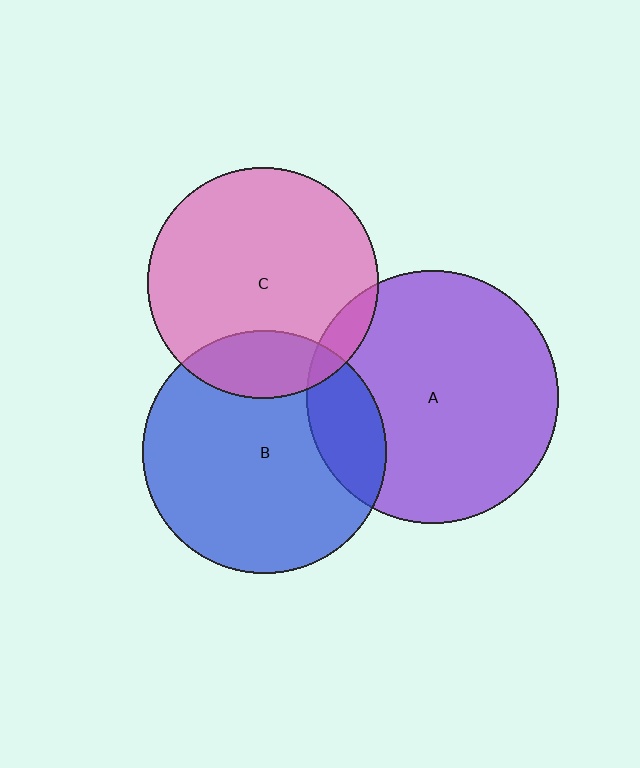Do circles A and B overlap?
Yes.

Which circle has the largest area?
Circle A (purple).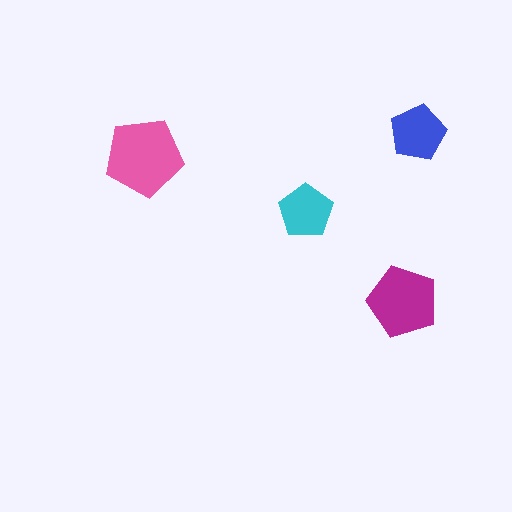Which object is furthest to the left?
The pink pentagon is leftmost.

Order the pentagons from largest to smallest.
the pink one, the magenta one, the blue one, the cyan one.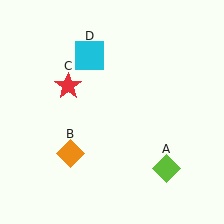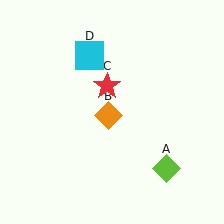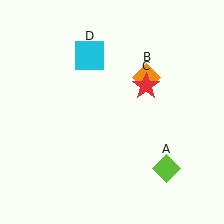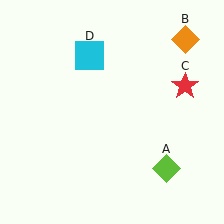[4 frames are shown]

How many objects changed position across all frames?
2 objects changed position: orange diamond (object B), red star (object C).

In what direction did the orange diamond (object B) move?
The orange diamond (object B) moved up and to the right.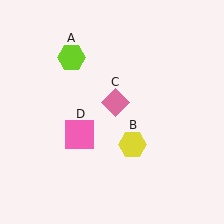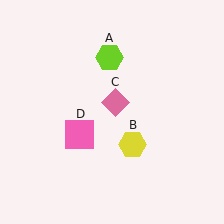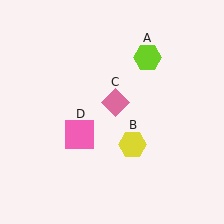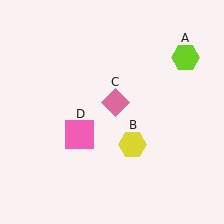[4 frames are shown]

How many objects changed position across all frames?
1 object changed position: lime hexagon (object A).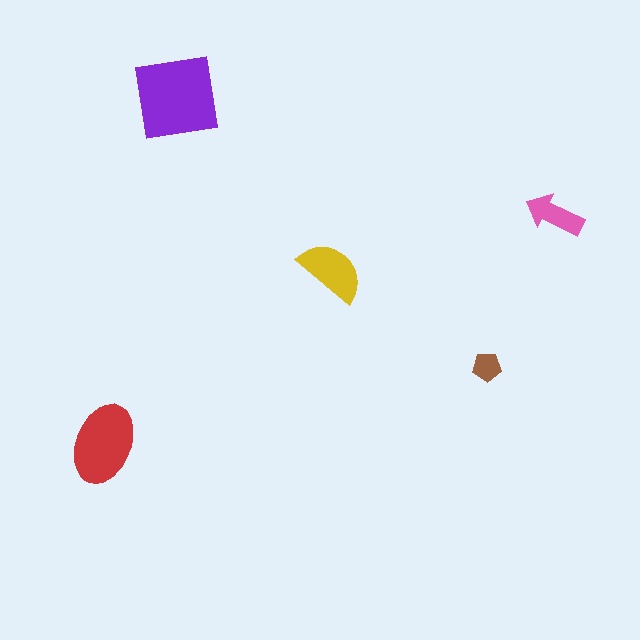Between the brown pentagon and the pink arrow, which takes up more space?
The pink arrow.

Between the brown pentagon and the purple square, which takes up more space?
The purple square.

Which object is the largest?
The purple square.